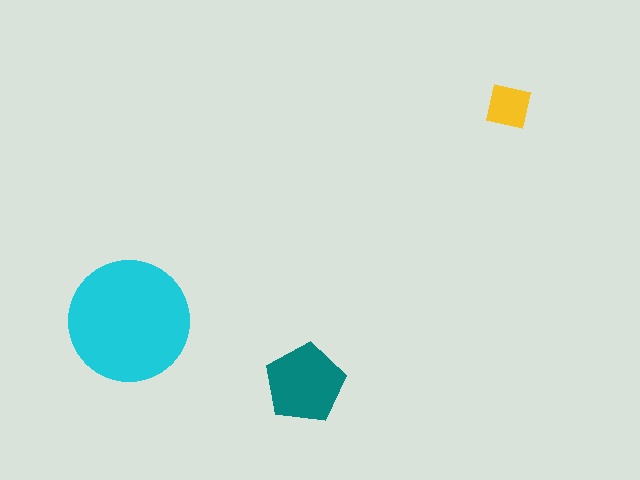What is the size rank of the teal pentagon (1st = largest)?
2nd.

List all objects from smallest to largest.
The yellow square, the teal pentagon, the cyan circle.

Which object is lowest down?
The teal pentagon is bottommost.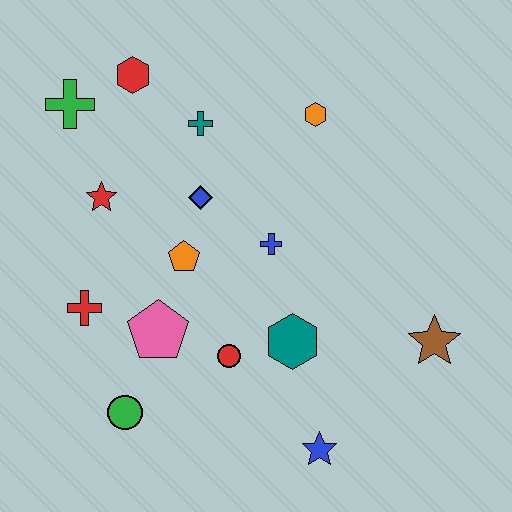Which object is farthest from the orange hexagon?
The green circle is farthest from the orange hexagon.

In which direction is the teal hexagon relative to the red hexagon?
The teal hexagon is below the red hexagon.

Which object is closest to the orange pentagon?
The blue diamond is closest to the orange pentagon.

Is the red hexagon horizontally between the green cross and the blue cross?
Yes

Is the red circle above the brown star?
No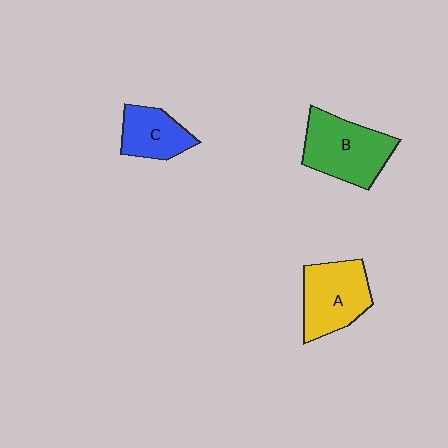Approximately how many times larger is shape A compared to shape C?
Approximately 1.4 times.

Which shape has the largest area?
Shape B (green).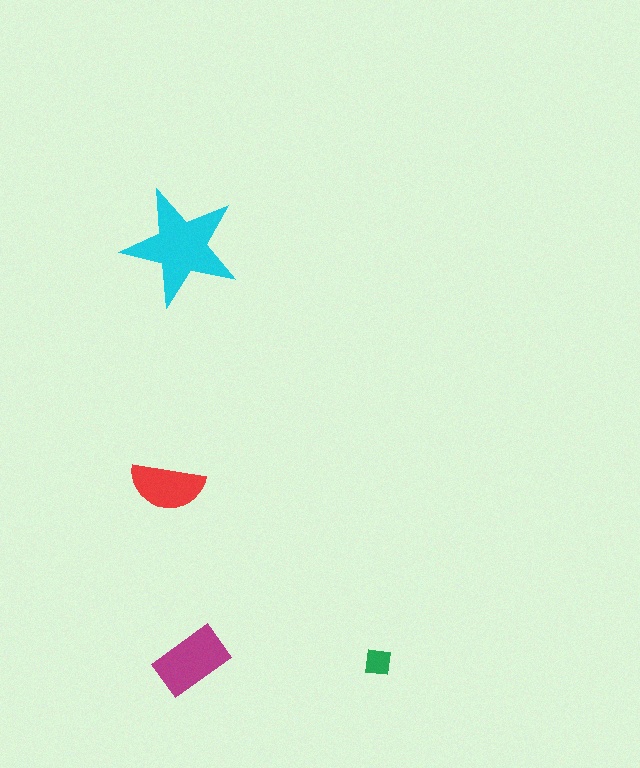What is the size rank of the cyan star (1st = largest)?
1st.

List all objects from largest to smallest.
The cyan star, the magenta rectangle, the red semicircle, the green square.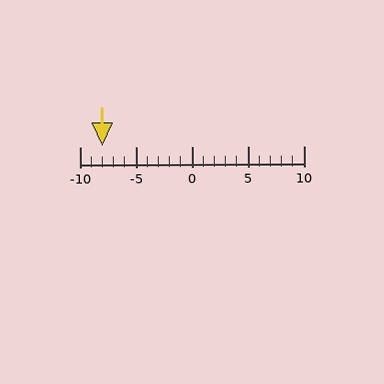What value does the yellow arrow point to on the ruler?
The yellow arrow points to approximately -8.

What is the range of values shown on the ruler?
The ruler shows values from -10 to 10.